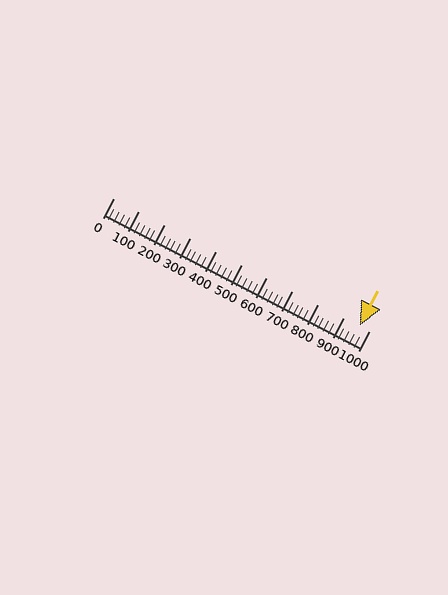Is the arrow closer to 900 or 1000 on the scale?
The arrow is closer to 1000.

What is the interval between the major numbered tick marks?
The major tick marks are spaced 100 units apart.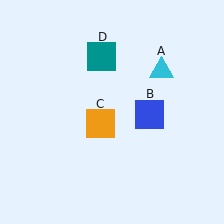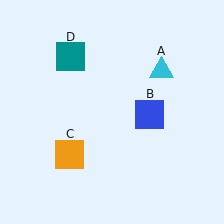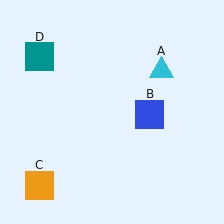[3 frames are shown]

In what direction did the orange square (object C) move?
The orange square (object C) moved down and to the left.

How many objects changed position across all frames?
2 objects changed position: orange square (object C), teal square (object D).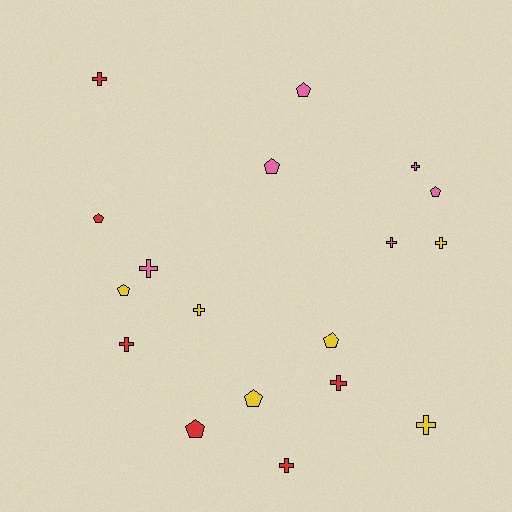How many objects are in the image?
There are 18 objects.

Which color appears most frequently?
Red, with 6 objects.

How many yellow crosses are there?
There are 3 yellow crosses.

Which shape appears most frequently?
Cross, with 10 objects.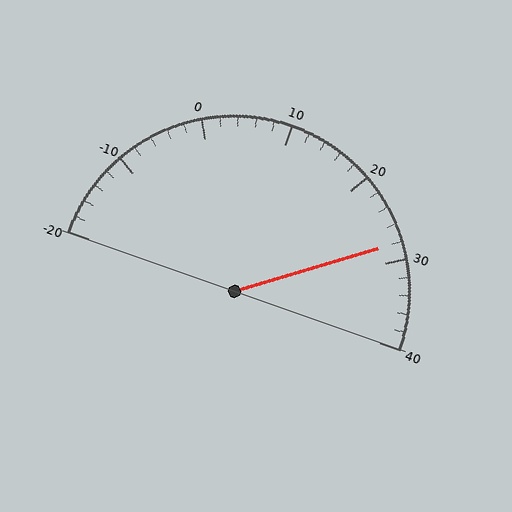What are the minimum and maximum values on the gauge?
The gauge ranges from -20 to 40.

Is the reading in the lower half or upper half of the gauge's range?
The reading is in the upper half of the range (-20 to 40).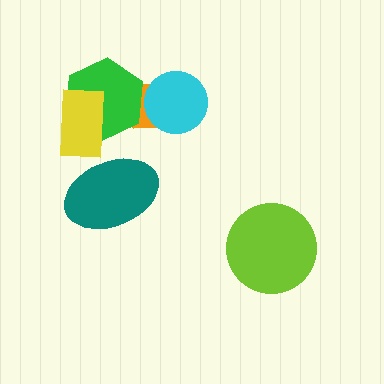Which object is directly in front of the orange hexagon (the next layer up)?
The cyan circle is directly in front of the orange hexagon.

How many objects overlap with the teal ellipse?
0 objects overlap with the teal ellipse.